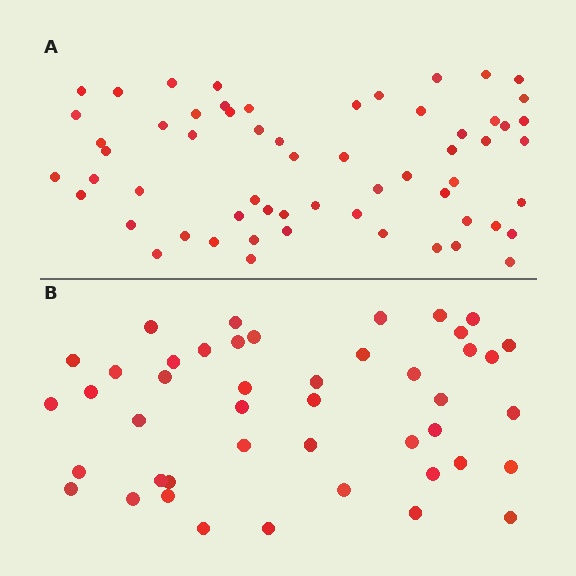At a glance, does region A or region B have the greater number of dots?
Region A (the top region) has more dots.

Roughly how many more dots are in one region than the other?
Region A has approximately 15 more dots than region B.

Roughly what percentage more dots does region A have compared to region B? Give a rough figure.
About 35% more.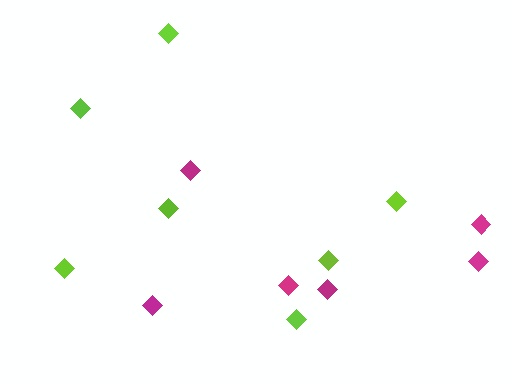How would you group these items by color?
There are 2 groups: one group of magenta diamonds (6) and one group of lime diamonds (7).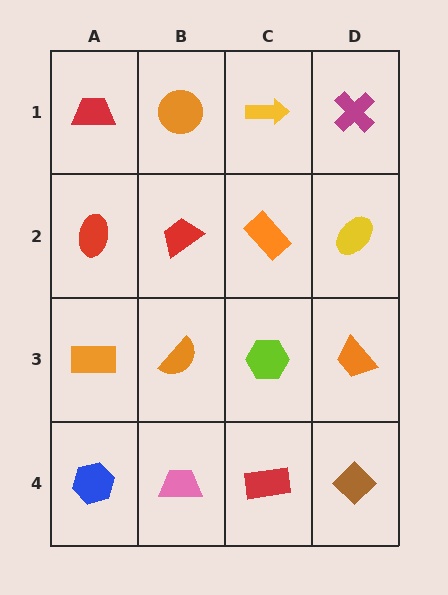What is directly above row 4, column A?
An orange rectangle.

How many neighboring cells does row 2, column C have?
4.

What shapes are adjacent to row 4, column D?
An orange trapezoid (row 3, column D), a red rectangle (row 4, column C).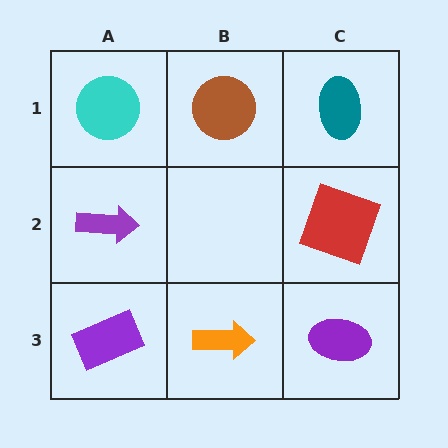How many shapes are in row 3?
3 shapes.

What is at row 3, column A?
A purple rectangle.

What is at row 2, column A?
A purple arrow.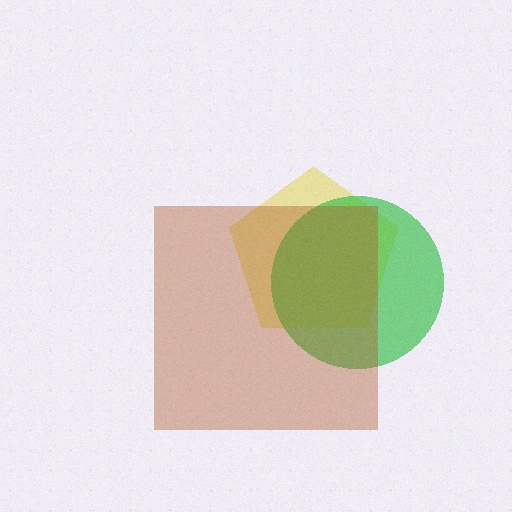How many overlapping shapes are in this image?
There are 3 overlapping shapes in the image.